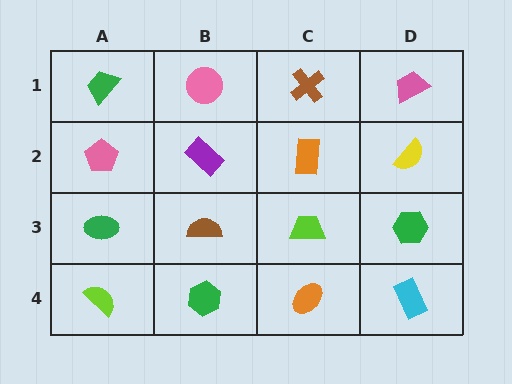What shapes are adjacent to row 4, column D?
A green hexagon (row 3, column D), an orange ellipse (row 4, column C).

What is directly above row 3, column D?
A yellow semicircle.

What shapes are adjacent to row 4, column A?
A green ellipse (row 3, column A), a green hexagon (row 4, column B).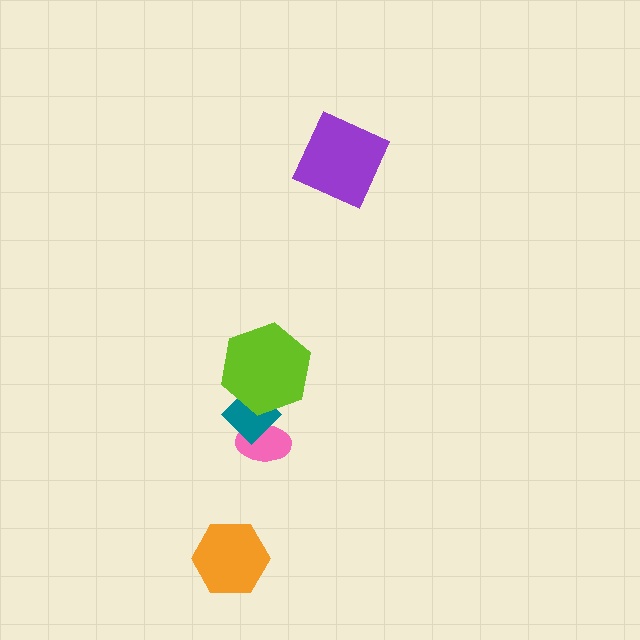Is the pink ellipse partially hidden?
Yes, it is partially covered by another shape.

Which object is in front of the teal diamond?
The lime hexagon is in front of the teal diamond.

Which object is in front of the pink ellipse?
The teal diamond is in front of the pink ellipse.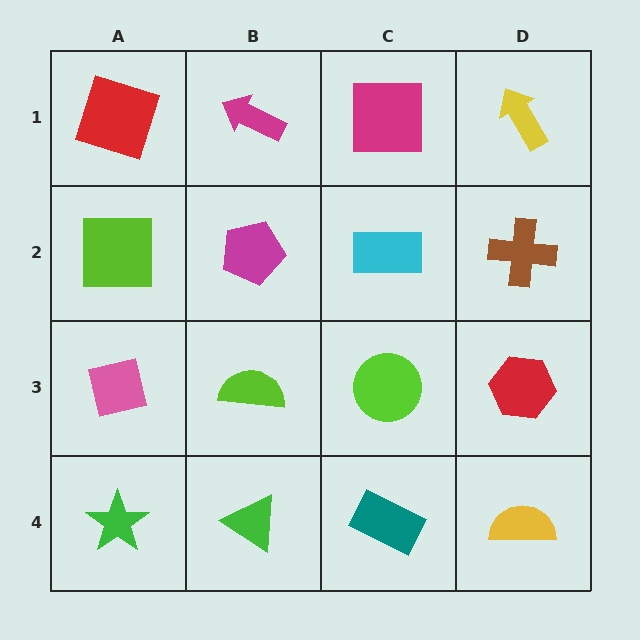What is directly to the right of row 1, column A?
A magenta arrow.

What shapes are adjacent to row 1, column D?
A brown cross (row 2, column D), a magenta square (row 1, column C).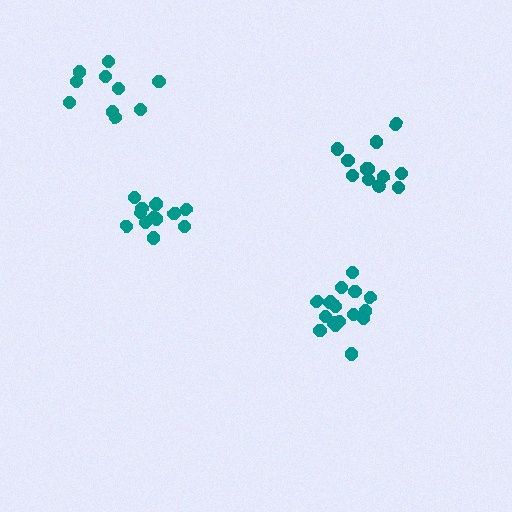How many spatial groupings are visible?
There are 4 spatial groupings.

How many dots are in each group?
Group 1: 16 dots, Group 2: 13 dots, Group 3: 13 dots, Group 4: 10 dots (52 total).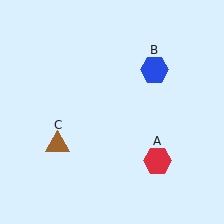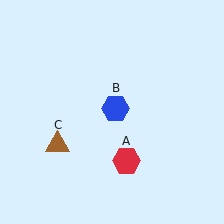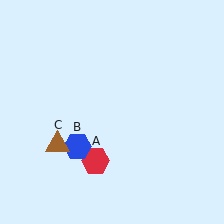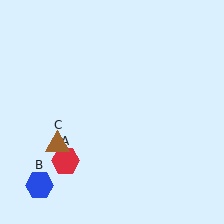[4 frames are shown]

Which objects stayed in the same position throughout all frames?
Brown triangle (object C) remained stationary.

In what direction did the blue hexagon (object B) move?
The blue hexagon (object B) moved down and to the left.